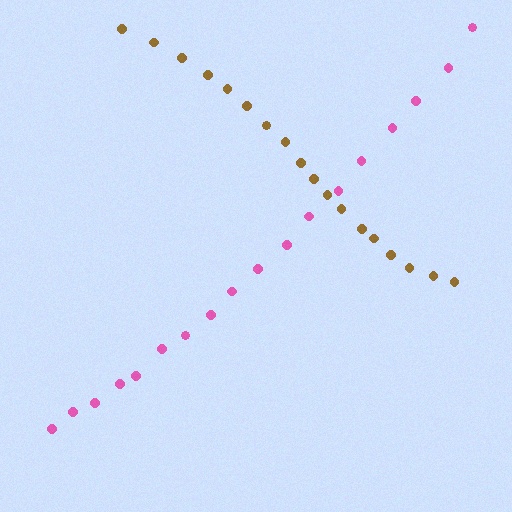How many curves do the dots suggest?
There are 2 distinct paths.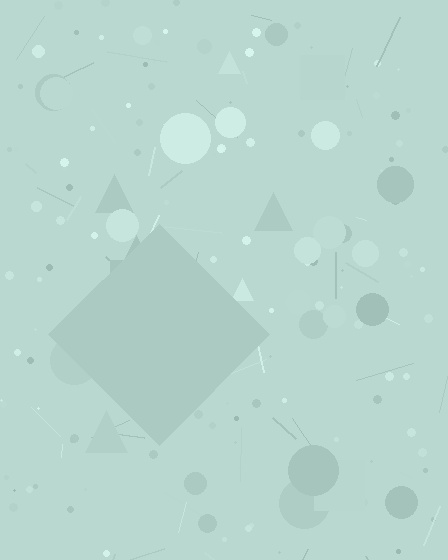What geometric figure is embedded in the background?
A diamond is embedded in the background.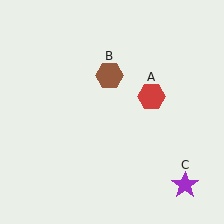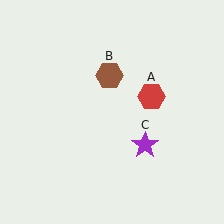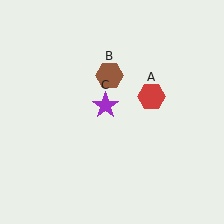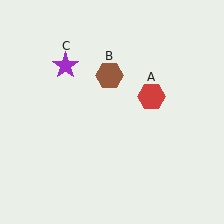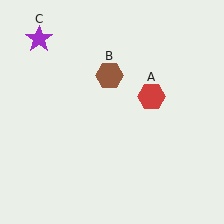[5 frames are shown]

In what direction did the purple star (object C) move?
The purple star (object C) moved up and to the left.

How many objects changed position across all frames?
1 object changed position: purple star (object C).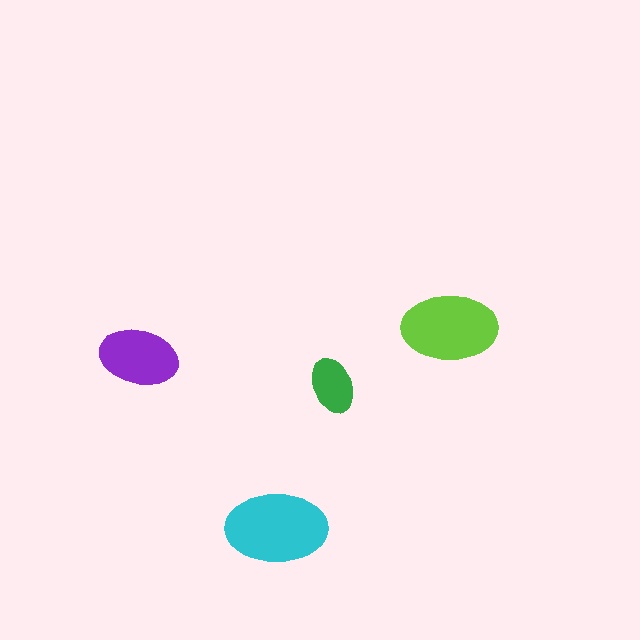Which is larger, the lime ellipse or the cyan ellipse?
The cyan one.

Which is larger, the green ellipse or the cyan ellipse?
The cyan one.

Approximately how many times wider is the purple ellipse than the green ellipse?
About 1.5 times wider.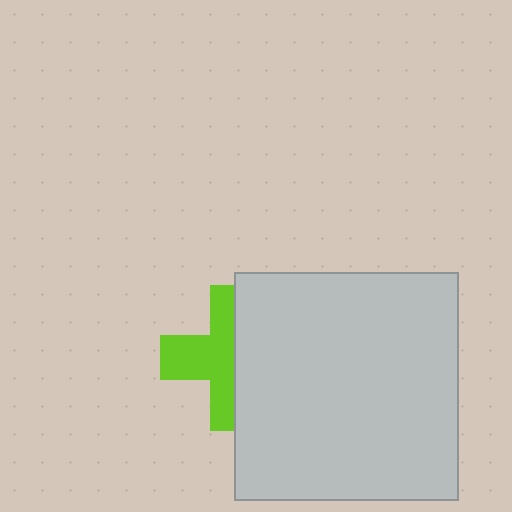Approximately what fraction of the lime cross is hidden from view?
Roughly 49% of the lime cross is hidden behind the light gray rectangle.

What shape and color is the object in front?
The object in front is a light gray rectangle.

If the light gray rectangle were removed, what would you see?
You would see the complete lime cross.